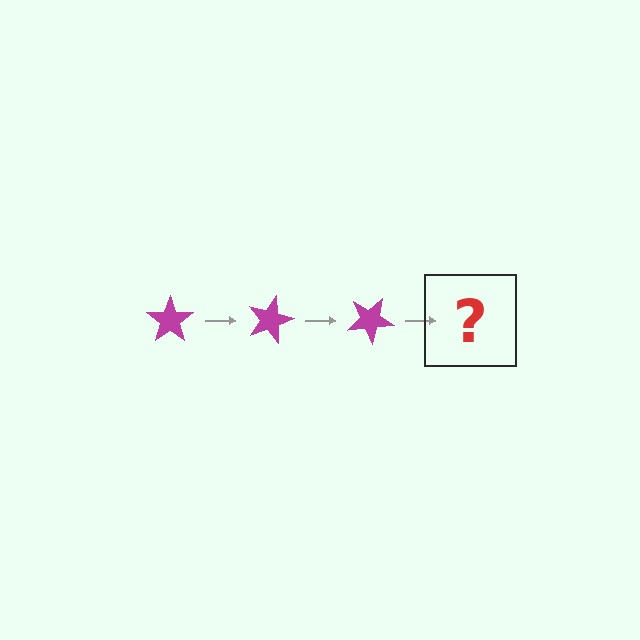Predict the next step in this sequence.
The next step is a magenta star rotated 45 degrees.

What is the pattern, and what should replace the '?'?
The pattern is that the star rotates 15 degrees each step. The '?' should be a magenta star rotated 45 degrees.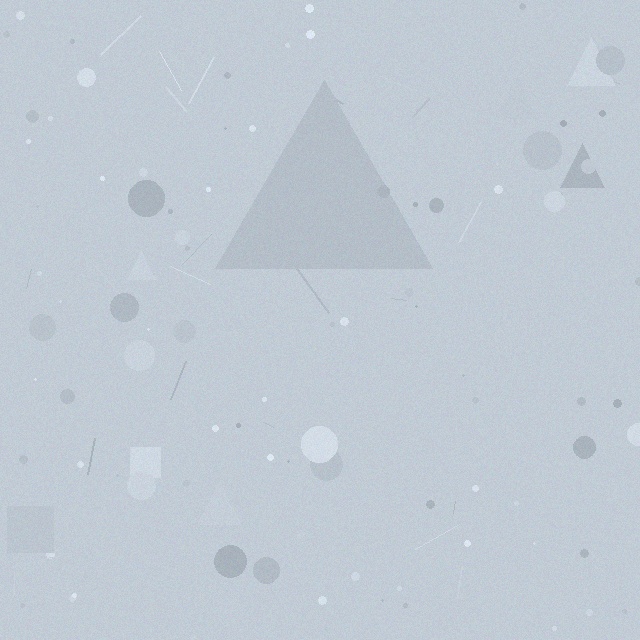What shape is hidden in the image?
A triangle is hidden in the image.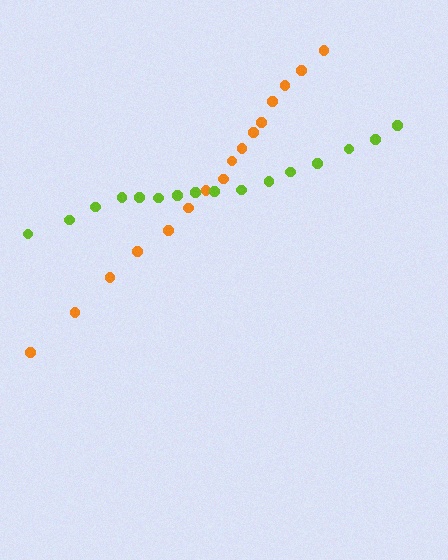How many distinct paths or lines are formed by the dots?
There are 2 distinct paths.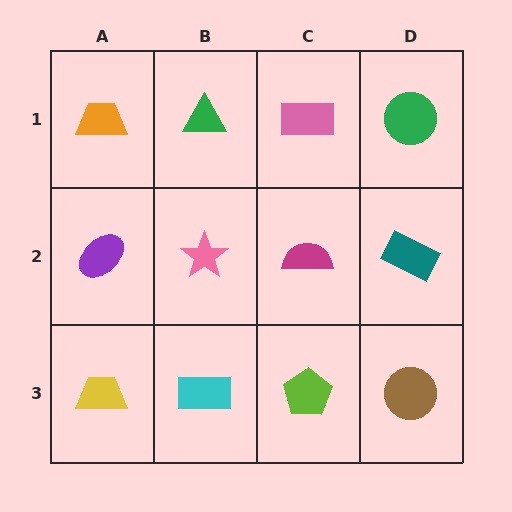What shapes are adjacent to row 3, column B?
A pink star (row 2, column B), a yellow trapezoid (row 3, column A), a lime pentagon (row 3, column C).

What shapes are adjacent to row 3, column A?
A purple ellipse (row 2, column A), a cyan rectangle (row 3, column B).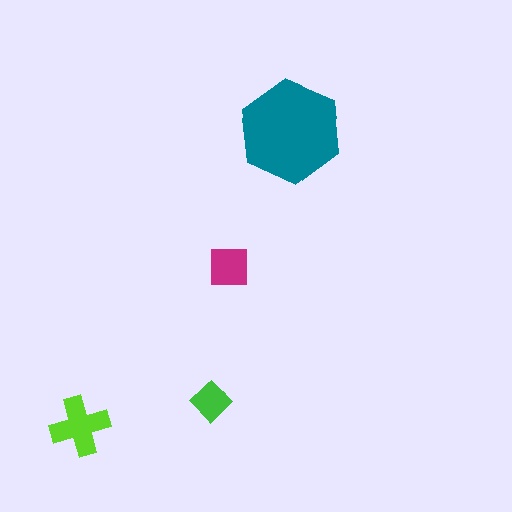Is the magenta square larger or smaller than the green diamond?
Larger.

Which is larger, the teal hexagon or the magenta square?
The teal hexagon.